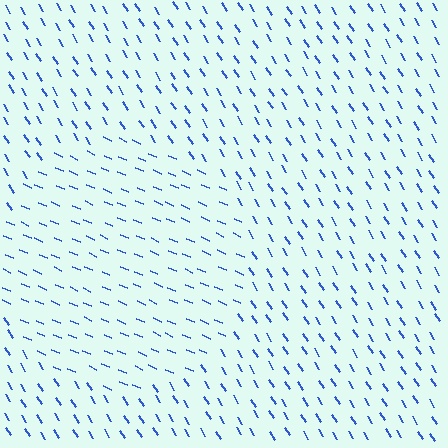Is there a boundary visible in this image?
Yes, there is a texture boundary formed by a change in line orientation.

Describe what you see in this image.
The image is filled with small blue line segments. A circle region in the image has lines oriented differently from the surrounding lines, creating a visible texture boundary.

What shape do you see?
I see a circle.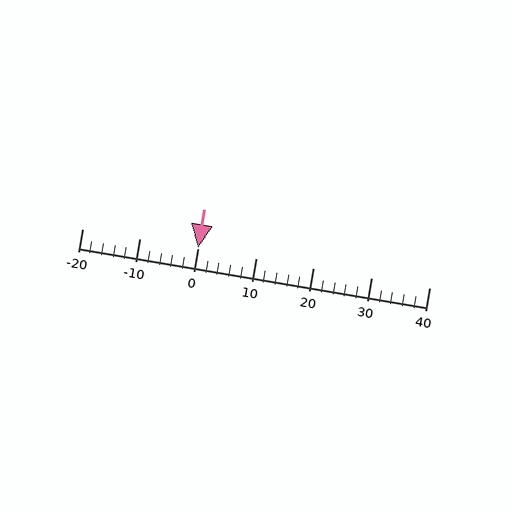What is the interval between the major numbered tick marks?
The major tick marks are spaced 10 units apart.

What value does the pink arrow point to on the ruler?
The pink arrow points to approximately 0.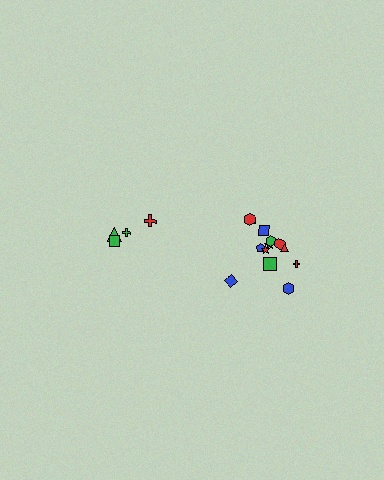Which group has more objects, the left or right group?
The right group.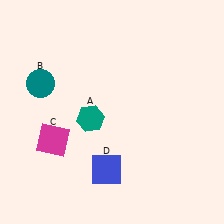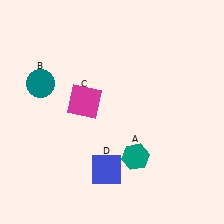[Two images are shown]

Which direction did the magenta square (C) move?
The magenta square (C) moved up.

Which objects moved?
The objects that moved are: the teal hexagon (A), the magenta square (C).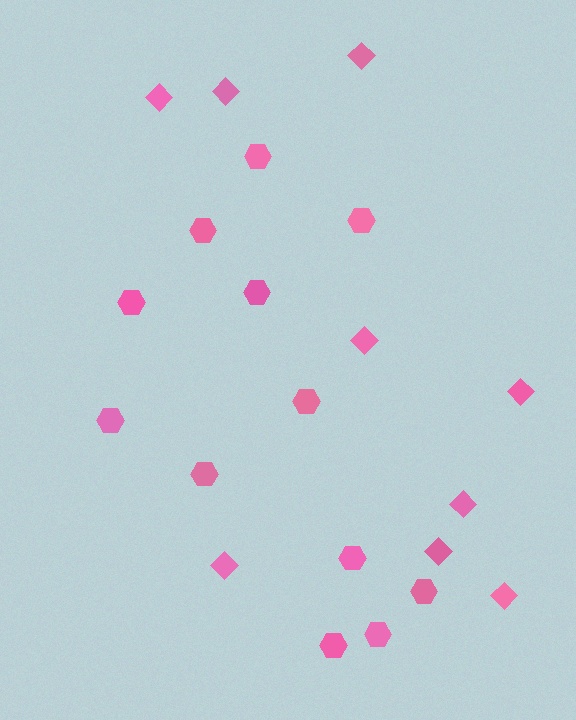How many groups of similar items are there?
There are 2 groups: one group of hexagons (12) and one group of diamonds (9).